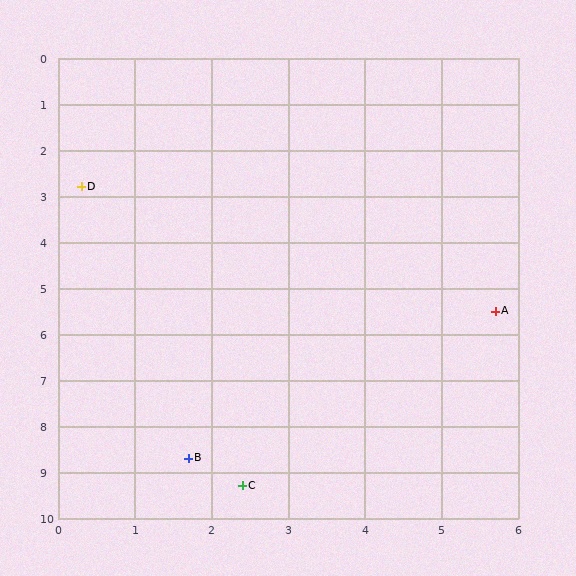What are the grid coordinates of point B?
Point B is at approximately (1.7, 8.7).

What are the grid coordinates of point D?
Point D is at approximately (0.3, 2.8).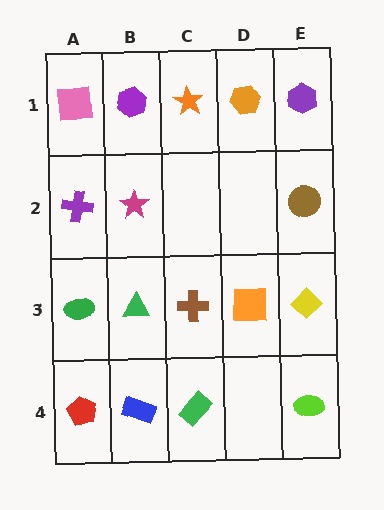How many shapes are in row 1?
5 shapes.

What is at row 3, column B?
A green triangle.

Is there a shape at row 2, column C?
No, that cell is empty.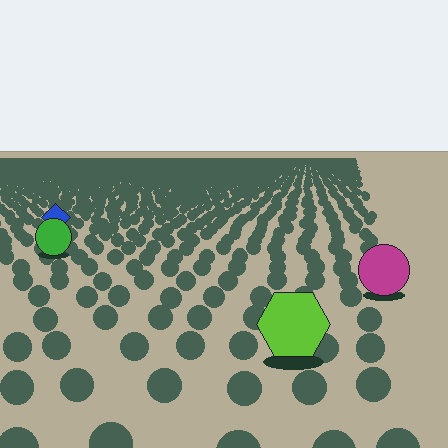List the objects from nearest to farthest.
From nearest to farthest: the lime hexagon, the magenta circle, the green circle, the blue diamond.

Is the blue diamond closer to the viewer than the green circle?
No. The green circle is closer — you can tell from the texture gradient: the ground texture is coarser near it.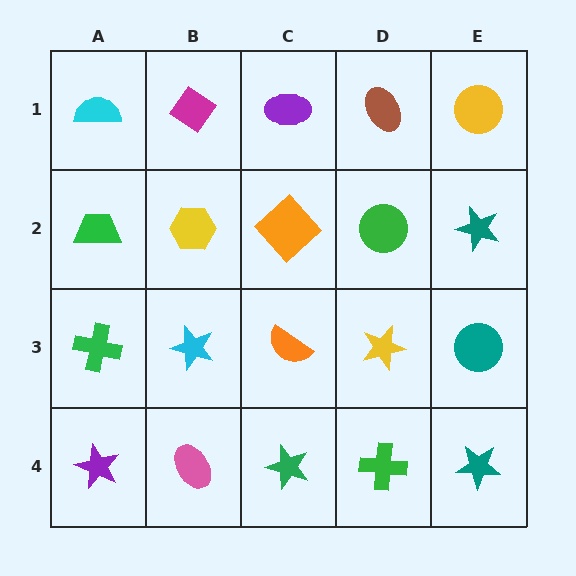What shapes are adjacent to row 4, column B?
A cyan star (row 3, column B), a purple star (row 4, column A), a green star (row 4, column C).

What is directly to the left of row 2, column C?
A yellow hexagon.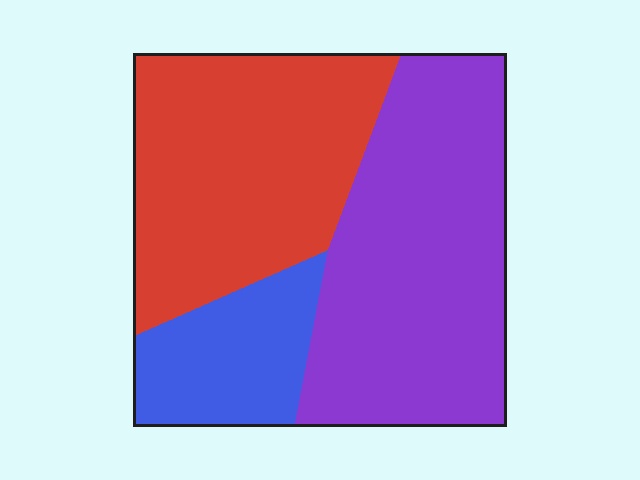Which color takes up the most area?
Purple, at roughly 45%.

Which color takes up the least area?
Blue, at roughly 15%.